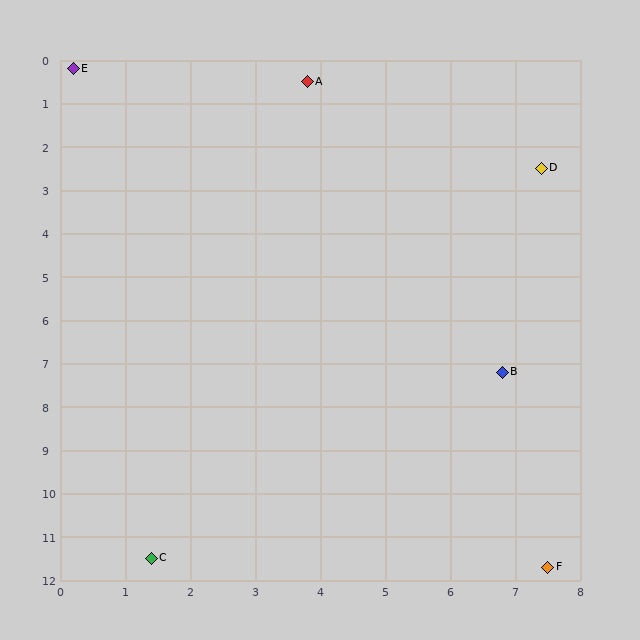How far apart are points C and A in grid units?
Points C and A are about 11.3 grid units apart.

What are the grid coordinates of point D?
Point D is at approximately (7.4, 2.5).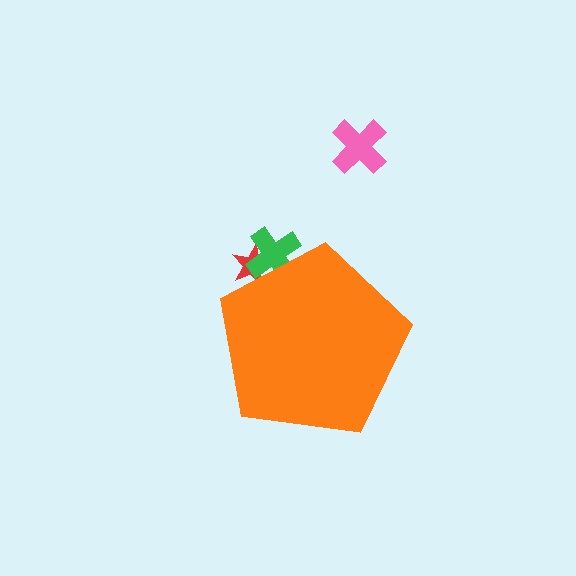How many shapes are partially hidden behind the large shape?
2 shapes are partially hidden.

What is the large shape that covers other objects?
An orange pentagon.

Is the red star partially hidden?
Yes, the red star is partially hidden behind the orange pentagon.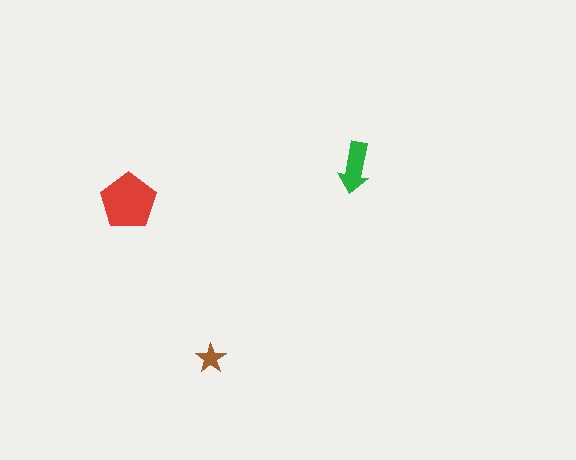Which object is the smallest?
The brown star.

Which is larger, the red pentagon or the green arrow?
The red pentagon.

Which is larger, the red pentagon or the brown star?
The red pentagon.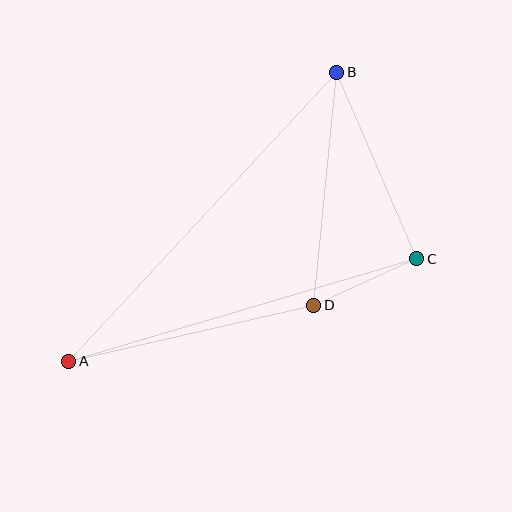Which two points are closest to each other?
Points C and D are closest to each other.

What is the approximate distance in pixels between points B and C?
The distance between B and C is approximately 203 pixels.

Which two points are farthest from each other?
Points A and B are farthest from each other.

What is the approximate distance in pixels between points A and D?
The distance between A and D is approximately 252 pixels.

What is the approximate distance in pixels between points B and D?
The distance between B and D is approximately 234 pixels.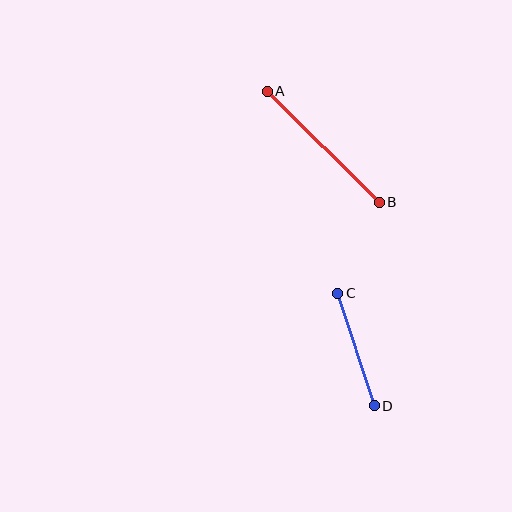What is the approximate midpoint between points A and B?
The midpoint is at approximately (323, 147) pixels.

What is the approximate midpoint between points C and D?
The midpoint is at approximately (356, 349) pixels.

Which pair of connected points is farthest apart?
Points A and B are farthest apart.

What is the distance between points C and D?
The distance is approximately 118 pixels.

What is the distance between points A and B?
The distance is approximately 158 pixels.